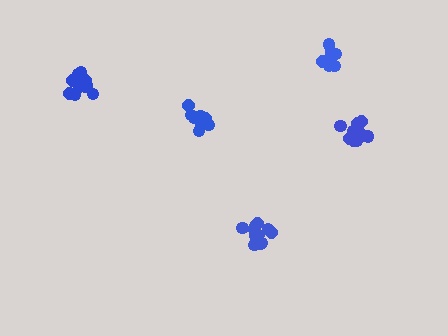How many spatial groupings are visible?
There are 5 spatial groupings.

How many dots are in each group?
Group 1: 11 dots, Group 2: 12 dots, Group 3: 10 dots, Group 4: 8 dots, Group 5: 7 dots (48 total).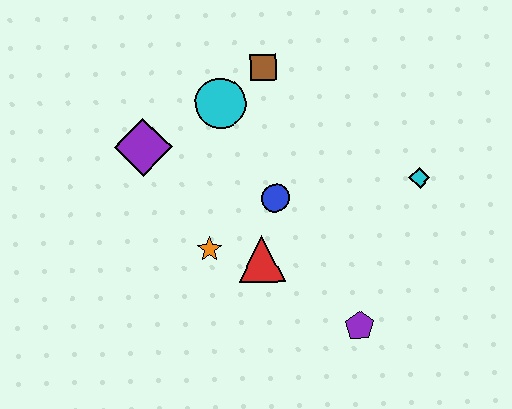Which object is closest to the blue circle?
The red triangle is closest to the blue circle.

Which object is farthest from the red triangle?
The brown square is farthest from the red triangle.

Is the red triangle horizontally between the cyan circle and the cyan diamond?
Yes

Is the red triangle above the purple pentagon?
Yes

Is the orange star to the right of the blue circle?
No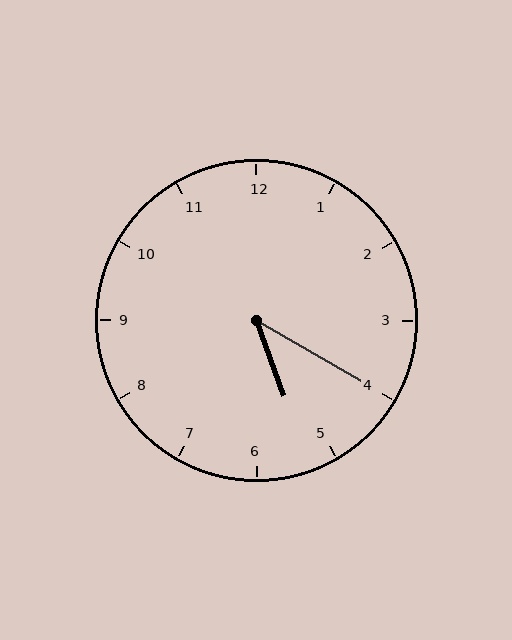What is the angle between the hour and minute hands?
Approximately 40 degrees.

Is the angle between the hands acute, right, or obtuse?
It is acute.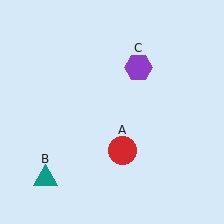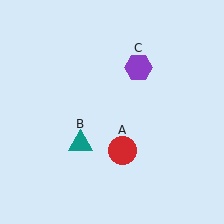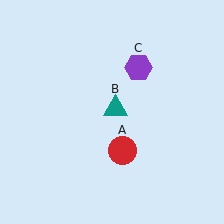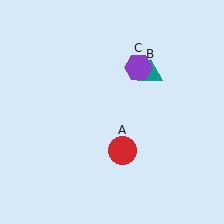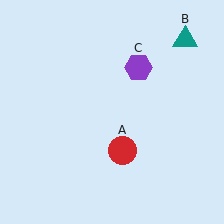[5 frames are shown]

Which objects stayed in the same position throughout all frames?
Red circle (object A) and purple hexagon (object C) remained stationary.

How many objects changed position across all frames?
1 object changed position: teal triangle (object B).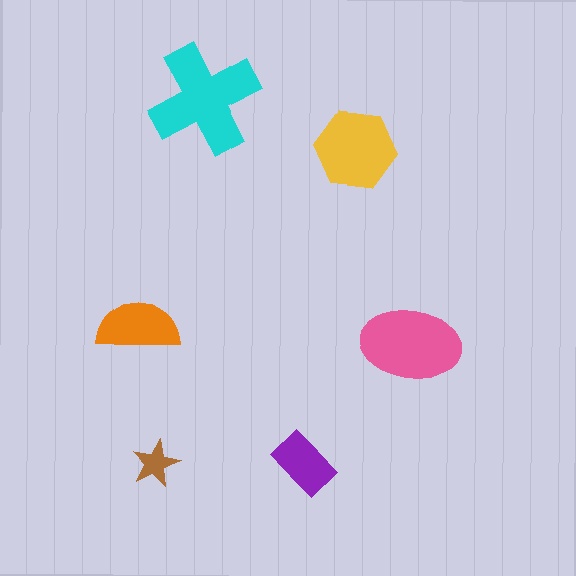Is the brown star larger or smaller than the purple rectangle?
Smaller.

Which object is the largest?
The cyan cross.